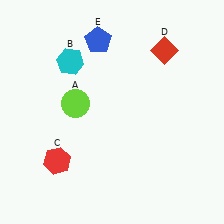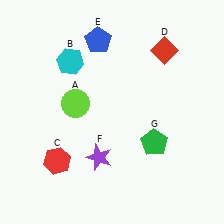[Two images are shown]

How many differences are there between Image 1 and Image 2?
There are 2 differences between the two images.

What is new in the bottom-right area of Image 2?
A green pentagon (G) was added in the bottom-right area of Image 2.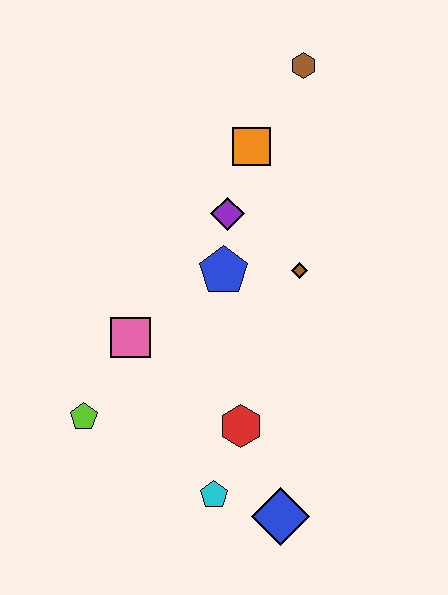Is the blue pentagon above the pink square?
Yes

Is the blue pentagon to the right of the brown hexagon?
No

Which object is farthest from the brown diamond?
The lime pentagon is farthest from the brown diamond.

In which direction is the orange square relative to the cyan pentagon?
The orange square is above the cyan pentagon.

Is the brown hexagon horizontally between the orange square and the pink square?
No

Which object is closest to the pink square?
The lime pentagon is closest to the pink square.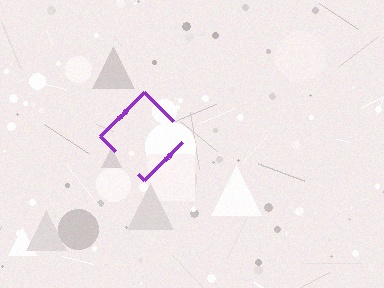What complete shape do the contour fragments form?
The contour fragments form a diamond.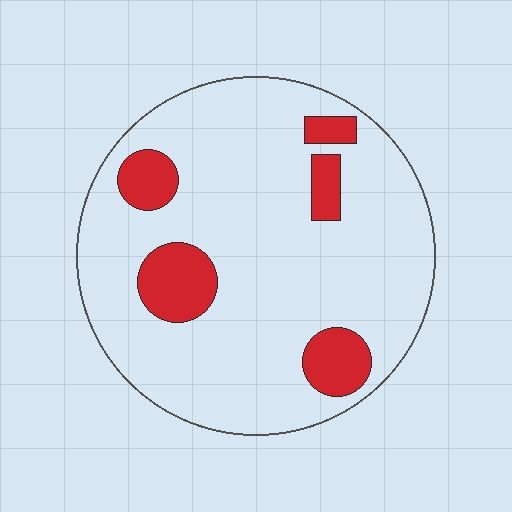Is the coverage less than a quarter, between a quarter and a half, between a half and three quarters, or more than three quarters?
Less than a quarter.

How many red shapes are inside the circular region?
5.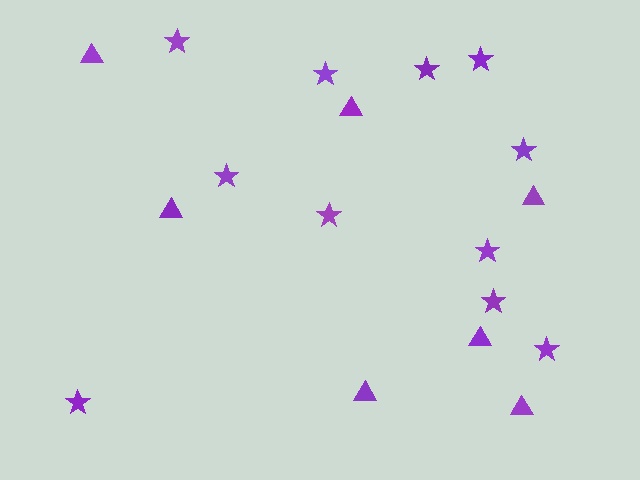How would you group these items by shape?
There are 2 groups: one group of triangles (7) and one group of stars (11).